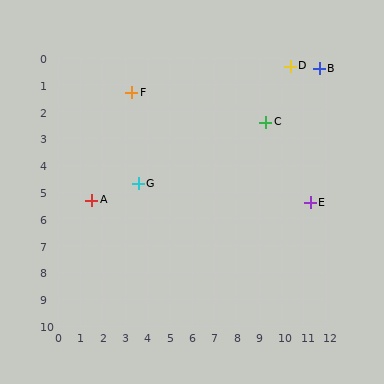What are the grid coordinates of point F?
Point F is at approximately (3.3, 1.3).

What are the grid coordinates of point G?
Point G is at approximately (3.6, 4.7).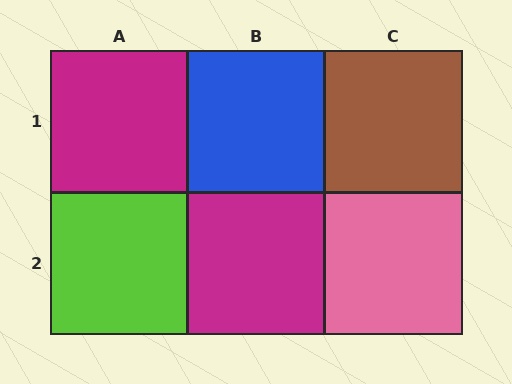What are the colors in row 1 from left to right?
Magenta, blue, brown.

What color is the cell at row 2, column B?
Magenta.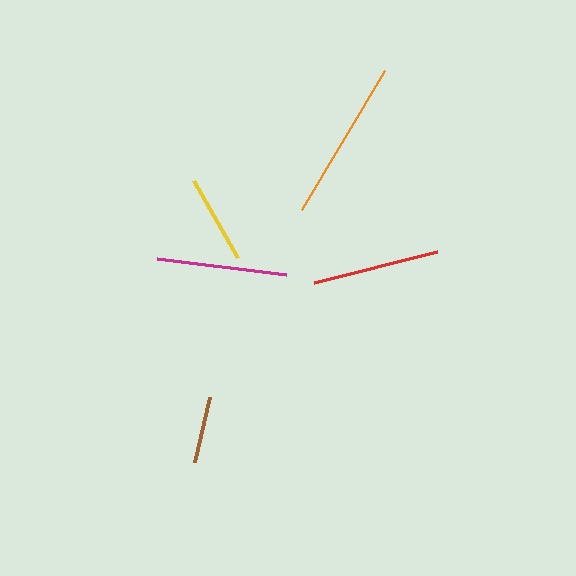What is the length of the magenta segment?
The magenta segment is approximately 130 pixels long.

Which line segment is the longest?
The orange line is the longest at approximately 162 pixels.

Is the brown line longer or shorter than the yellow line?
The yellow line is longer than the brown line.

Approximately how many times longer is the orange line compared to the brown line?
The orange line is approximately 2.4 times the length of the brown line.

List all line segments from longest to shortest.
From longest to shortest: orange, magenta, red, yellow, brown.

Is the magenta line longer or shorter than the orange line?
The orange line is longer than the magenta line.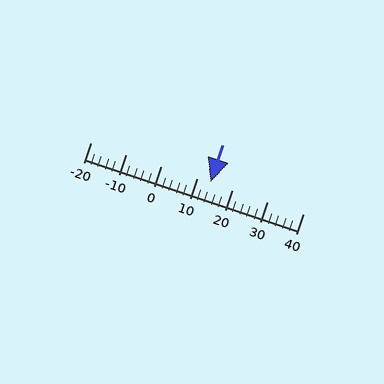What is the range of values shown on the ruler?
The ruler shows values from -20 to 40.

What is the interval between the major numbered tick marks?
The major tick marks are spaced 10 units apart.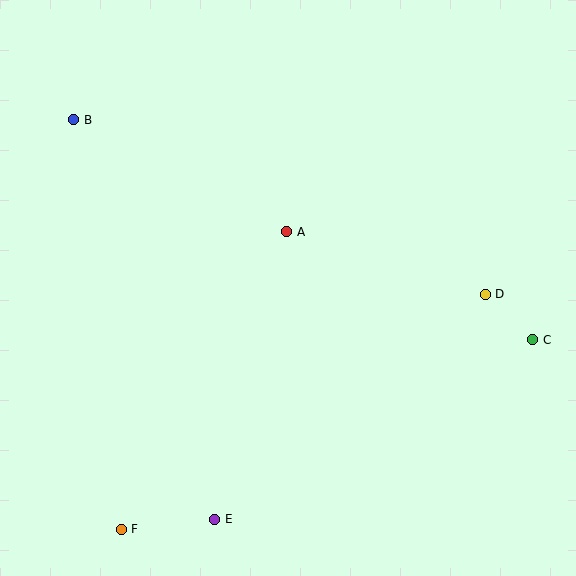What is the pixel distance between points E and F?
The distance between E and F is 94 pixels.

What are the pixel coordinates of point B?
Point B is at (74, 120).